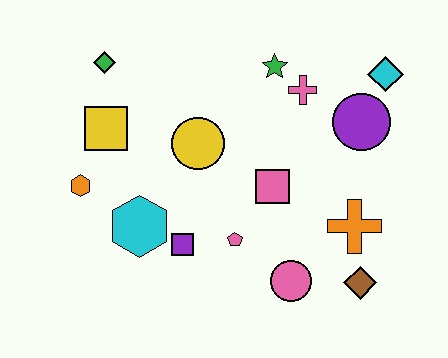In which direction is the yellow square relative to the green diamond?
The yellow square is below the green diamond.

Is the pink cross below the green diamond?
Yes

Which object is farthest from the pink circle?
The green diamond is farthest from the pink circle.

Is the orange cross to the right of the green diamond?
Yes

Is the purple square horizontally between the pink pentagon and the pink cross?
No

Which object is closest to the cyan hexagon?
The purple square is closest to the cyan hexagon.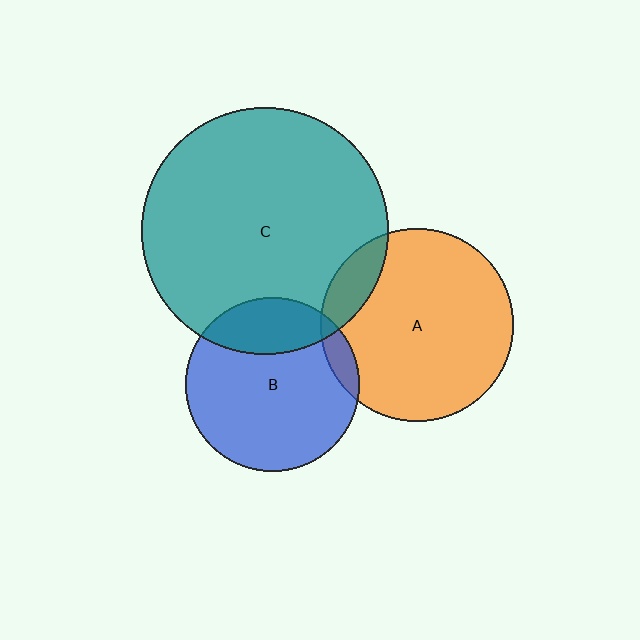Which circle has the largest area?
Circle C (teal).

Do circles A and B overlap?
Yes.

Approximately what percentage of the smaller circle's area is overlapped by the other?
Approximately 10%.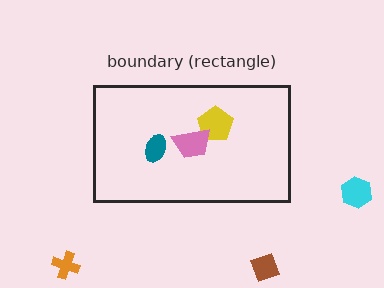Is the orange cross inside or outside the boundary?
Outside.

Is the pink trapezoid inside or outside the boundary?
Inside.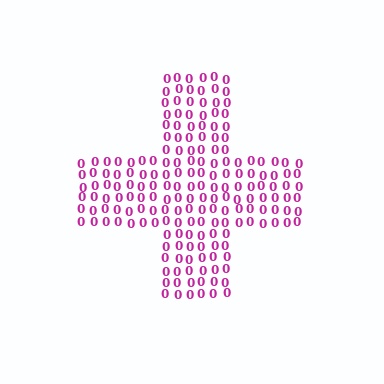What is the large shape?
The large shape is a cross.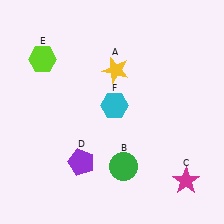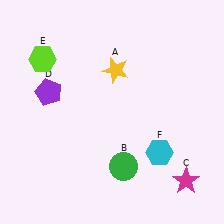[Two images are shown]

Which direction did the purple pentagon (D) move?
The purple pentagon (D) moved up.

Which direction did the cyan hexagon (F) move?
The cyan hexagon (F) moved down.